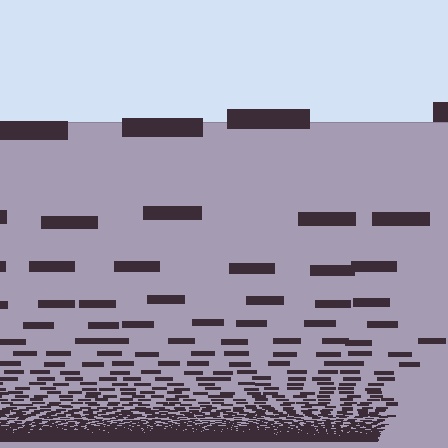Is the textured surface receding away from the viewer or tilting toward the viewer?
The surface appears to tilt toward the viewer. Texture elements get larger and sparser toward the top.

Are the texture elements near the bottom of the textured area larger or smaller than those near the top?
Smaller. The gradient is inverted — elements near the bottom are smaller and denser.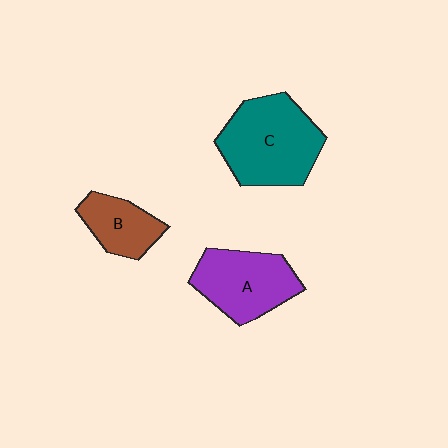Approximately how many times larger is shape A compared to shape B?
Approximately 1.5 times.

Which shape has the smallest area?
Shape B (brown).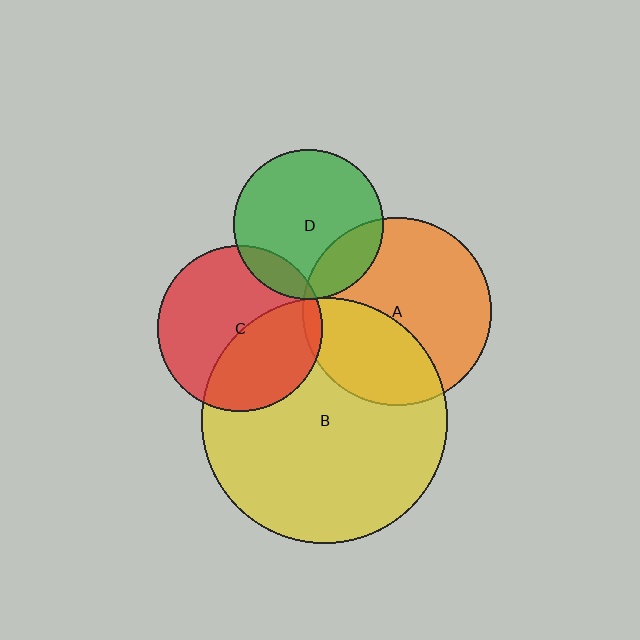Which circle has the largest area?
Circle B (yellow).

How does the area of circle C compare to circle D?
Approximately 1.2 times.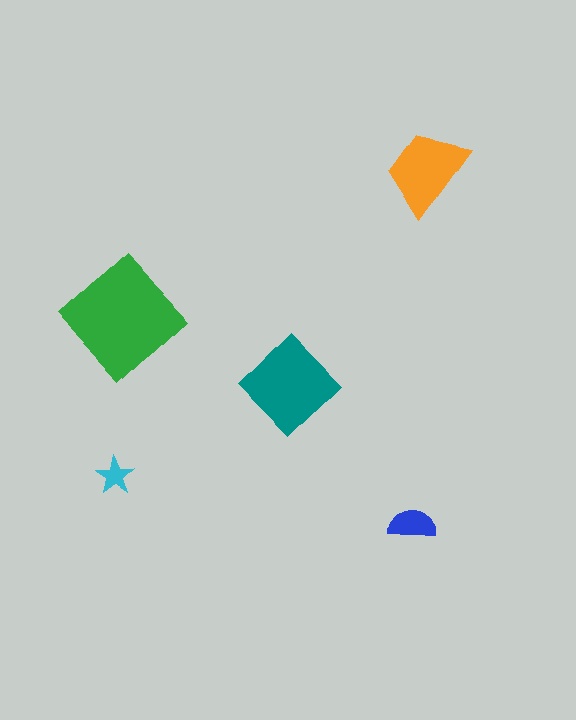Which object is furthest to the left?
The cyan star is leftmost.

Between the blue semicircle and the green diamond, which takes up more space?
The green diamond.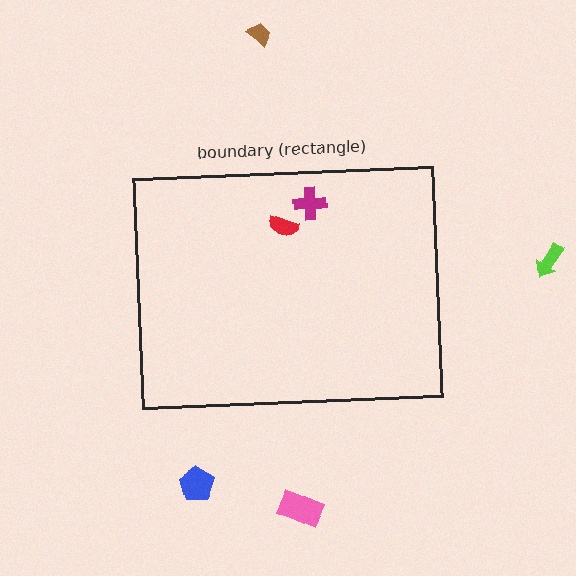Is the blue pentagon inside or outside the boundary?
Outside.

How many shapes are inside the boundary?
2 inside, 4 outside.